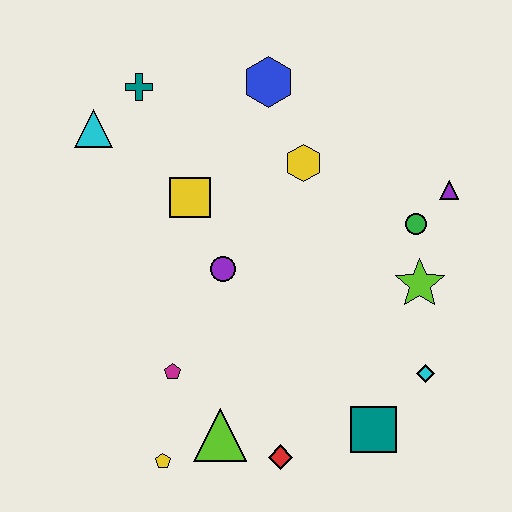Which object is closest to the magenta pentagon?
The lime triangle is closest to the magenta pentagon.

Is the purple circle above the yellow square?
No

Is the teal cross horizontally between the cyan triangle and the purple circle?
Yes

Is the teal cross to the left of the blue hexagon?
Yes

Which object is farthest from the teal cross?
The teal square is farthest from the teal cross.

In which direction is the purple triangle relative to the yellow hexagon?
The purple triangle is to the right of the yellow hexagon.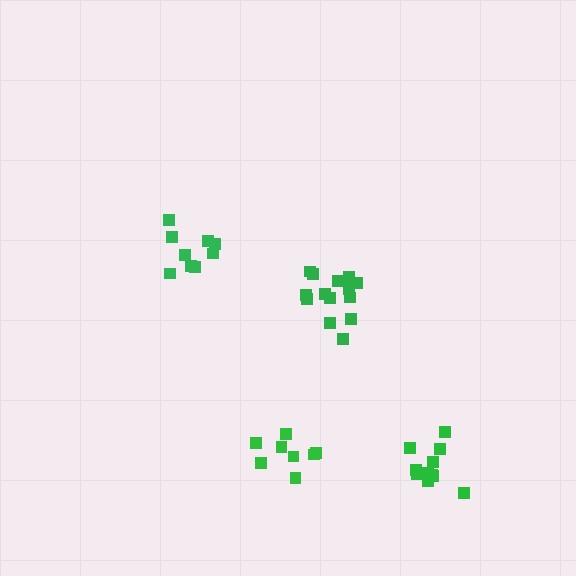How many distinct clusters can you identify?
There are 4 distinct clusters.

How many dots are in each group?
Group 1: 8 dots, Group 2: 14 dots, Group 3: 9 dots, Group 4: 11 dots (42 total).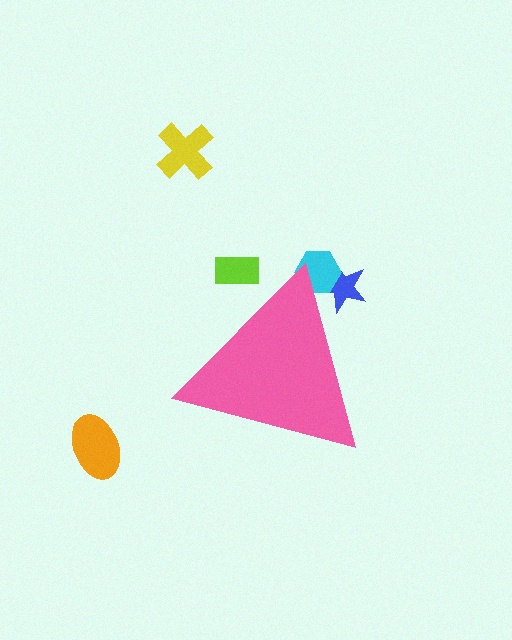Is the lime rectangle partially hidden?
Yes, the lime rectangle is partially hidden behind the pink triangle.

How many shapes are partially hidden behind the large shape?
3 shapes are partially hidden.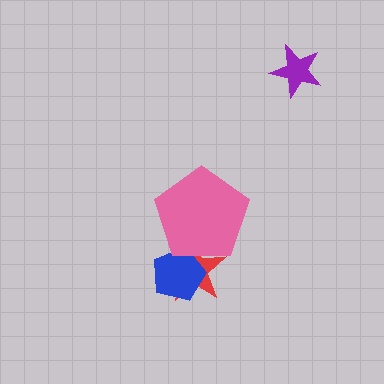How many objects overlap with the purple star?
0 objects overlap with the purple star.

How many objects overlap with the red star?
2 objects overlap with the red star.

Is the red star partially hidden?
Yes, it is partially covered by another shape.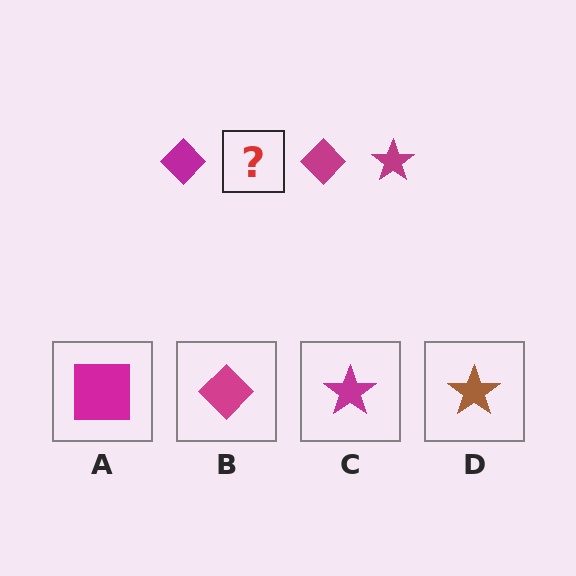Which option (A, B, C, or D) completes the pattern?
C.